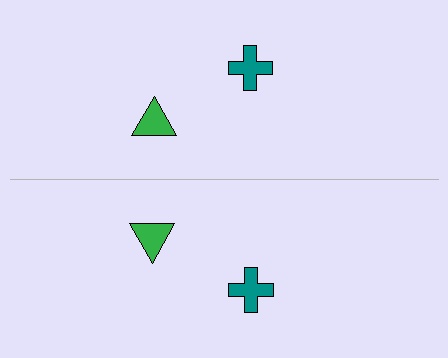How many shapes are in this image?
There are 4 shapes in this image.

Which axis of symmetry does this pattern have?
The pattern has a horizontal axis of symmetry running through the center of the image.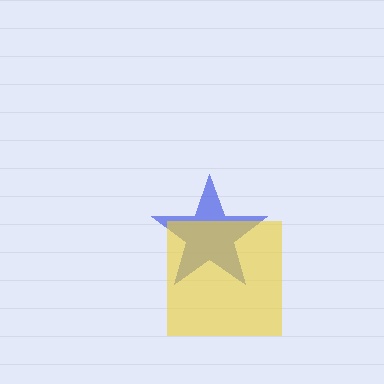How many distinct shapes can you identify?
There are 2 distinct shapes: a blue star, a yellow square.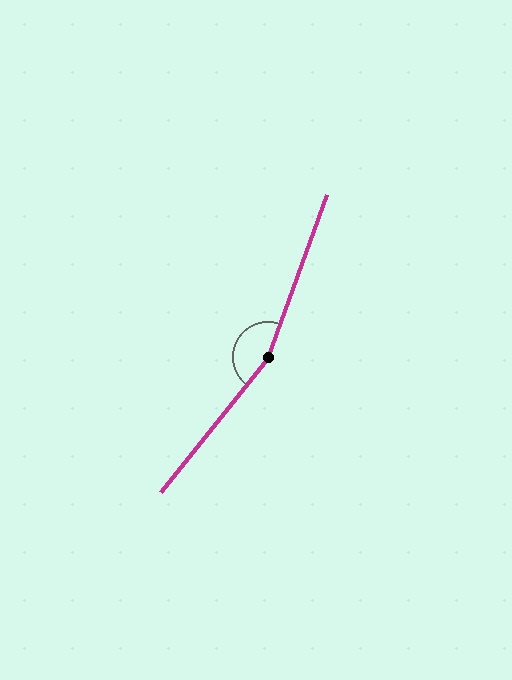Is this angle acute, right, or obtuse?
It is obtuse.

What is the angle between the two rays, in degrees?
Approximately 162 degrees.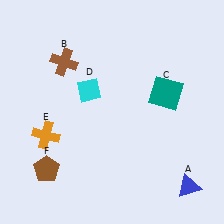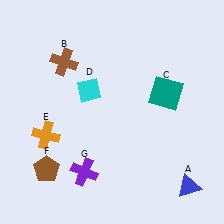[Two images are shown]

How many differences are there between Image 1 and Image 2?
There is 1 difference between the two images.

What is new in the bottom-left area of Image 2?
A purple cross (G) was added in the bottom-left area of Image 2.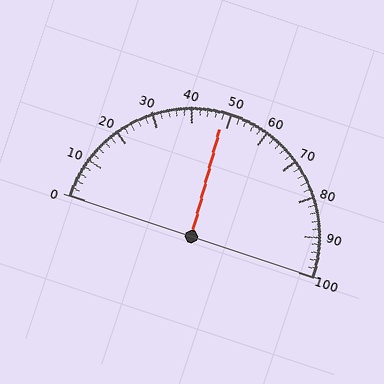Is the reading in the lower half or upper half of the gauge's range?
The reading is in the lower half of the range (0 to 100).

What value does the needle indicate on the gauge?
The needle indicates approximately 48.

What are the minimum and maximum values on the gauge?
The gauge ranges from 0 to 100.